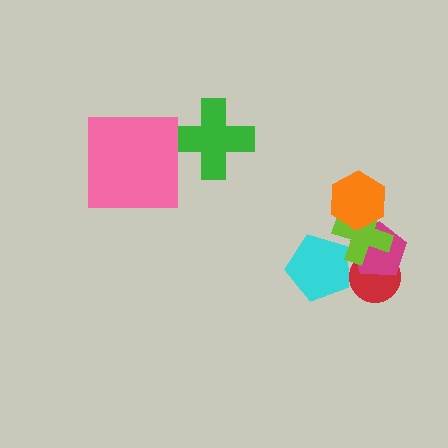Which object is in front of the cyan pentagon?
The lime cross is in front of the cyan pentagon.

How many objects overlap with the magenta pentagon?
2 objects overlap with the magenta pentagon.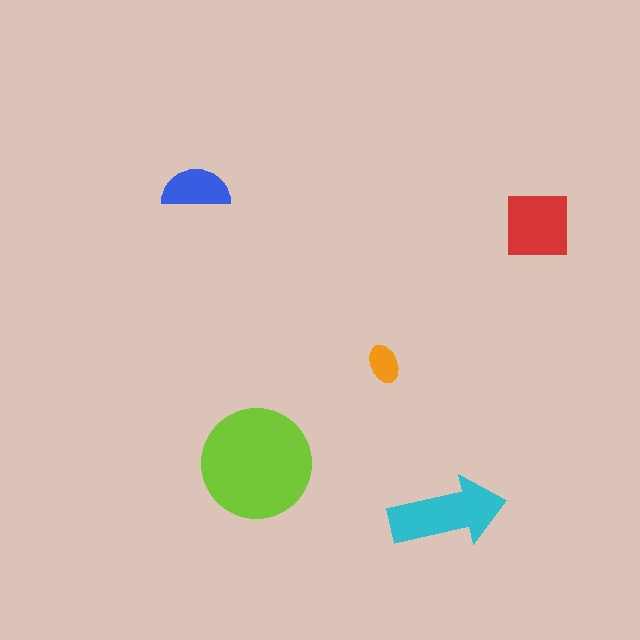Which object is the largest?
The lime circle.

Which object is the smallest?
The orange ellipse.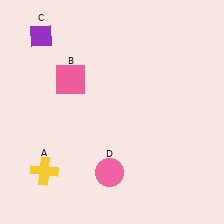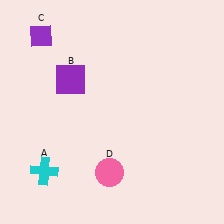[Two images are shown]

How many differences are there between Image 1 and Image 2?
There are 2 differences between the two images.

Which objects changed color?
A changed from yellow to cyan. B changed from pink to purple.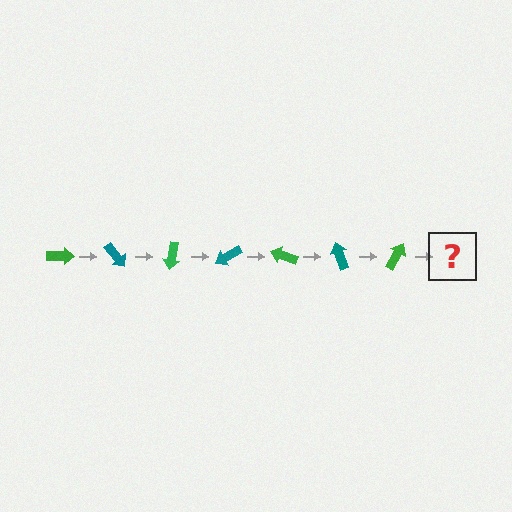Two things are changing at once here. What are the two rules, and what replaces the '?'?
The two rules are that it rotates 50 degrees each step and the color cycles through green and teal. The '?' should be a teal arrow, rotated 350 degrees from the start.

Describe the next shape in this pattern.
It should be a teal arrow, rotated 350 degrees from the start.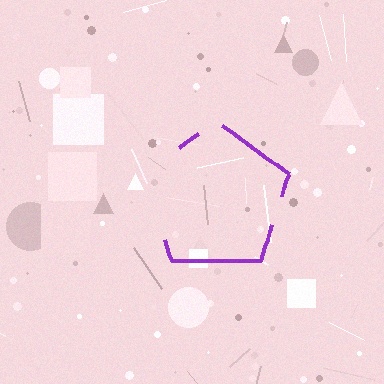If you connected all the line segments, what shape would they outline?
They would outline a pentagon.